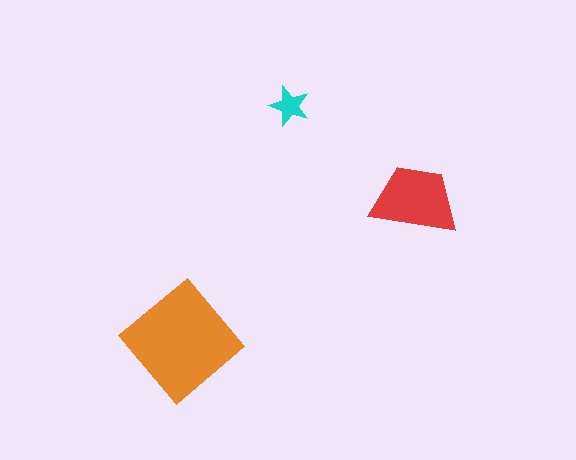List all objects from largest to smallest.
The orange diamond, the red trapezoid, the cyan star.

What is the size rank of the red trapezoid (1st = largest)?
2nd.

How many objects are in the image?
There are 3 objects in the image.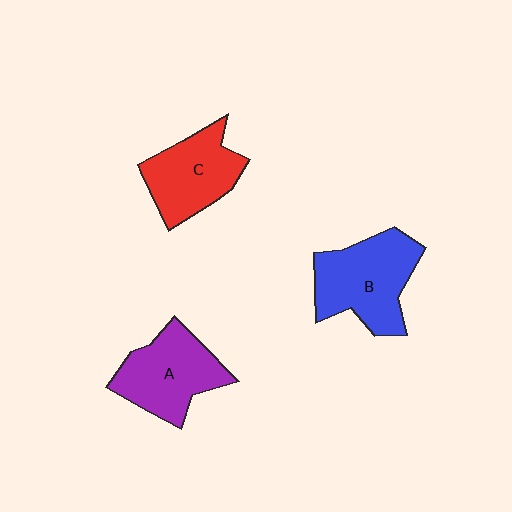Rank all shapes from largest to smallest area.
From largest to smallest: B (blue), A (purple), C (red).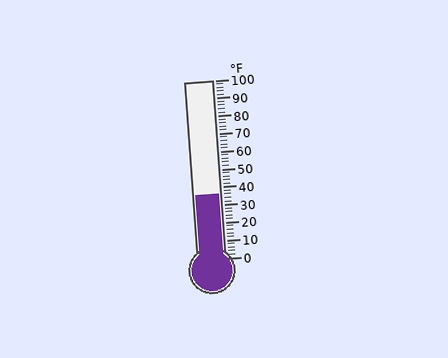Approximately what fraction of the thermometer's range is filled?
The thermometer is filled to approximately 35% of its range.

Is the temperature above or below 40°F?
The temperature is below 40°F.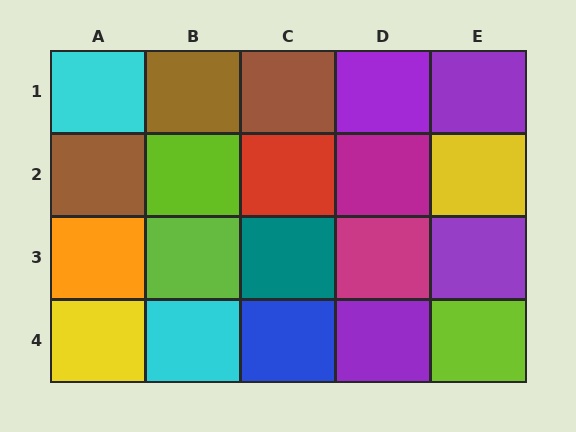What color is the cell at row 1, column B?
Brown.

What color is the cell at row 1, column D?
Purple.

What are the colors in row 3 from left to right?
Orange, lime, teal, magenta, purple.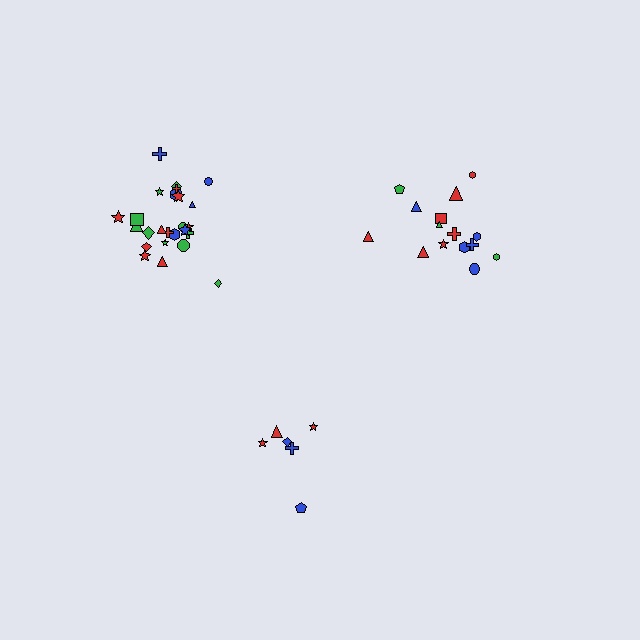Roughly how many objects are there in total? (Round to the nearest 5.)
Roughly 45 objects in total.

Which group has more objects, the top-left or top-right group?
The top-left group.